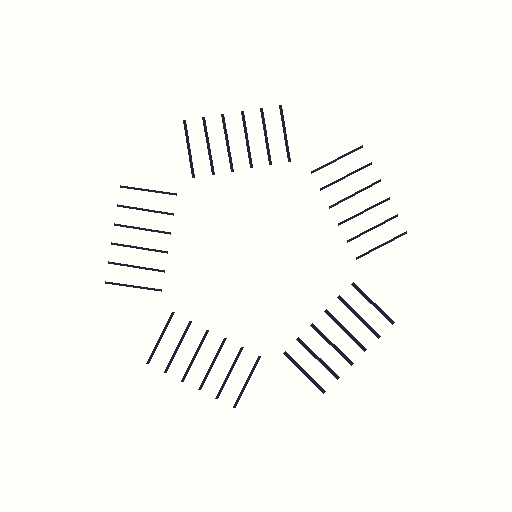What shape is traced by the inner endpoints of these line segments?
An illusory pentagon — the line segments terminate on its edges but no continuous stroke is drawn.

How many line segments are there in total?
30 — 6 along each of the 5 edges.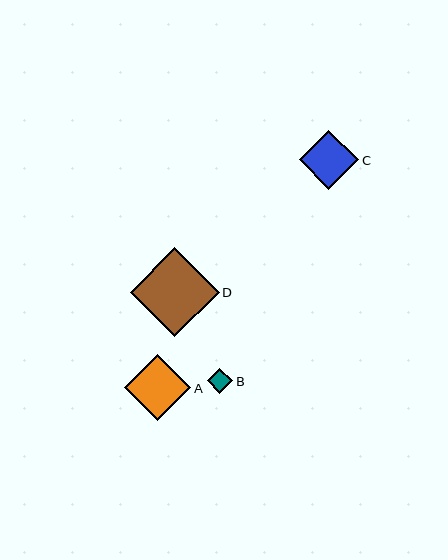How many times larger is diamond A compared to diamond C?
Diamond A is approximately 1.1 times the size of diamond C.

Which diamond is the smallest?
Diamond B is the smallest with a size of approximately 25 pixels.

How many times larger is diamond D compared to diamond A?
Diamond D is approximately 1.3 times the size of diamond A.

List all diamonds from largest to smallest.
From largest to smallest: D, A, C, B.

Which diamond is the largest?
Diamond D is the largest with a size of approximately 89 pixels.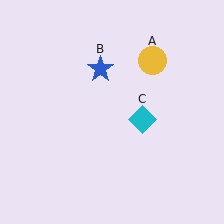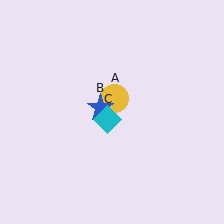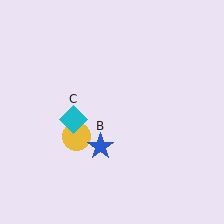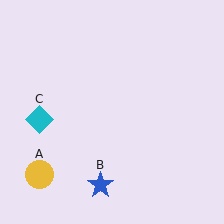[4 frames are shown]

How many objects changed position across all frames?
3 objects changed position: yellow circle (object A), blue star (object B), cyan diamond (object C).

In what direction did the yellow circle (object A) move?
The yellow circle (object A) moved down and to the left.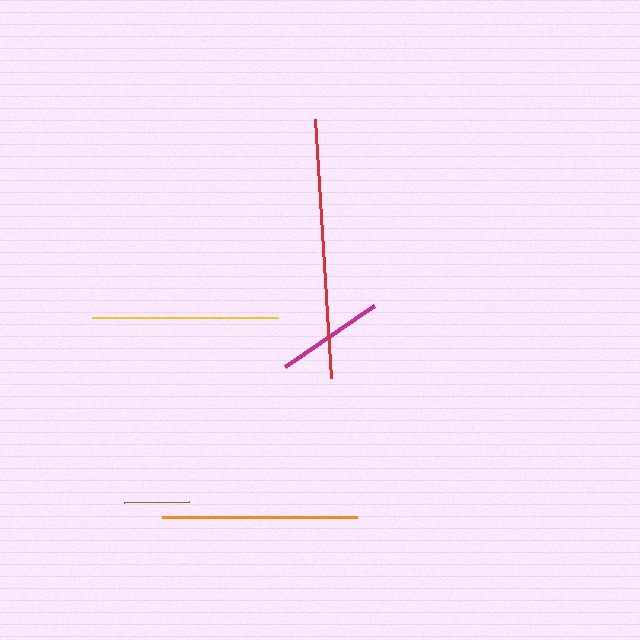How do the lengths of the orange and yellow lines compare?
The orange and yellow lines are approximately the same length.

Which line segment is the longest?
The red line is the longest at approximately 259 pixels.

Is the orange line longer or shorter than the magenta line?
The orange line is longer than the magenta line.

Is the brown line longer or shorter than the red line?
The red line is longer than the brown line.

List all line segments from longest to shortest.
From longest to shortest: red, orange, yellow, magenta, brown.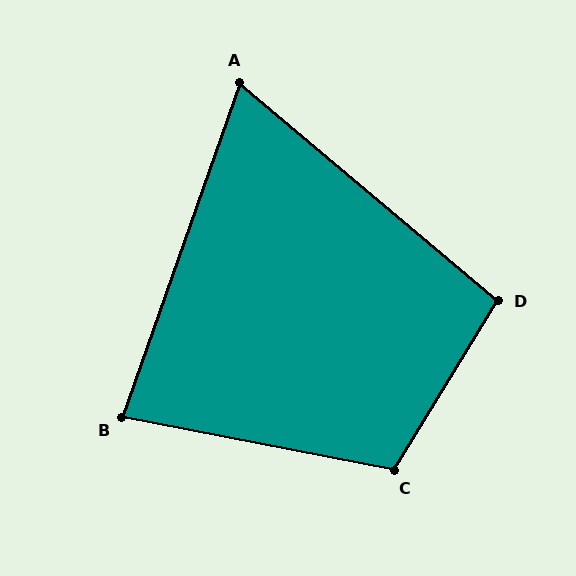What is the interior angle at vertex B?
Approximately 82 degrees (acute).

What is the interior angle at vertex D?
Approximately 98 degrees (obtuse).